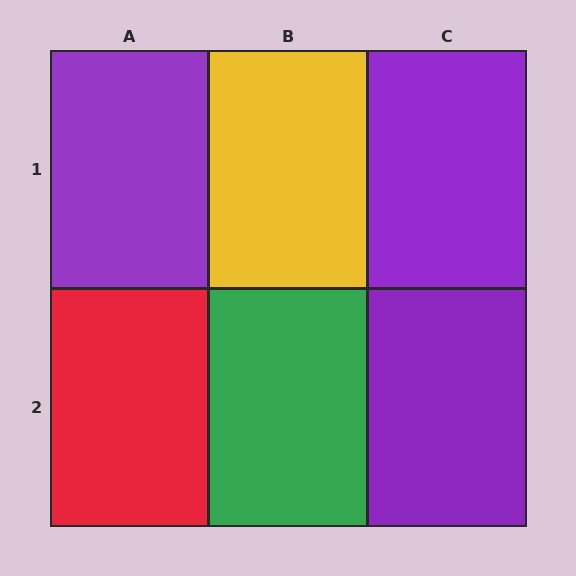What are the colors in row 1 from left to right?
Purple, yellow, purple.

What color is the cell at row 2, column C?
Purple.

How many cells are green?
1 cell is green.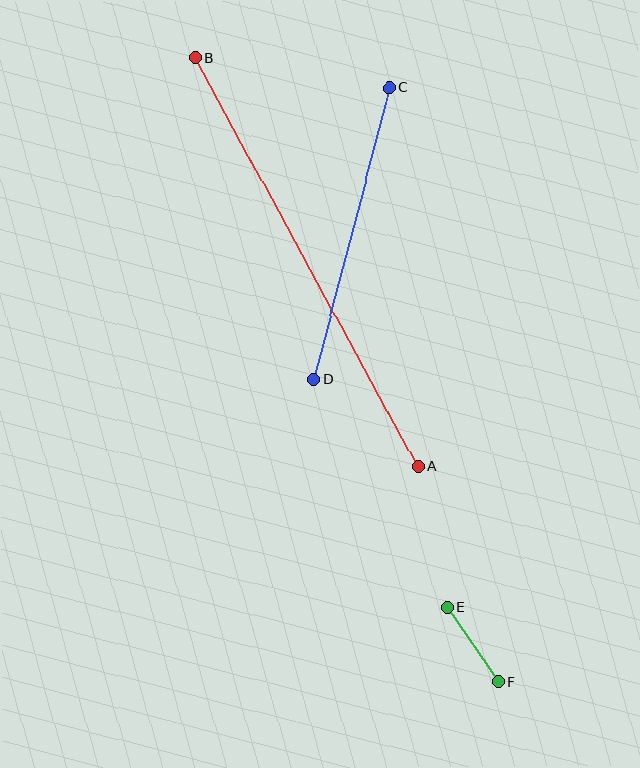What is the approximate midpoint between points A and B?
The midpoint is at approximately (306, 262) pixels.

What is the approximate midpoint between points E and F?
The midpoint is at approximately (472, 645) pixels.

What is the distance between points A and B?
The distance is approximately 466 pixels.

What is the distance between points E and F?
The distance is approximately 90 pixels.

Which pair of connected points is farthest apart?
Points A and B are farthest apart.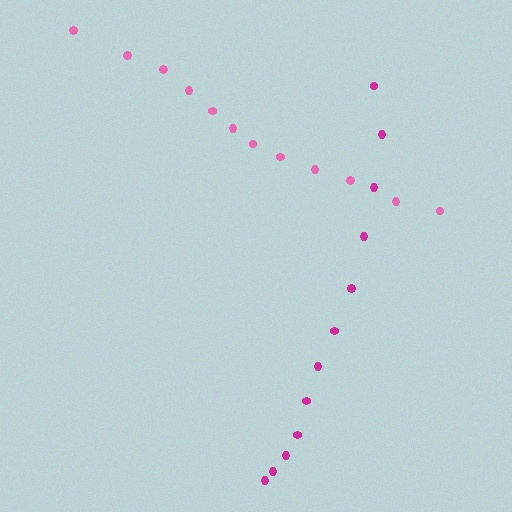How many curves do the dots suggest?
There are 2 distinct paths.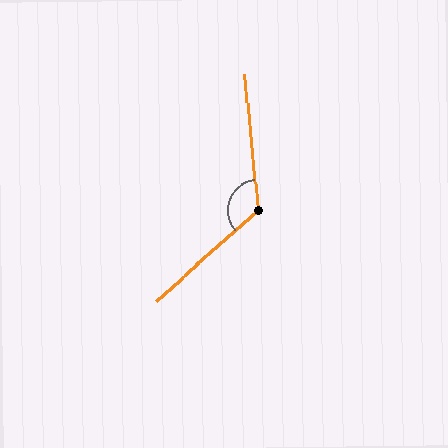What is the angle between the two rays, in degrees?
Approximately 126 degrees.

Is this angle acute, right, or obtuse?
It is obtuse.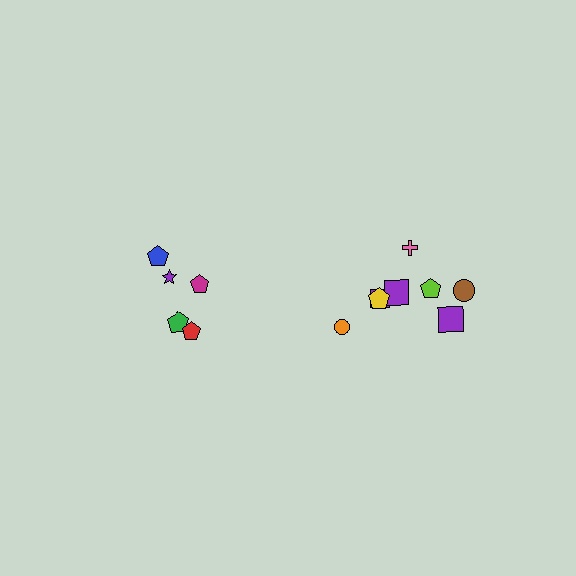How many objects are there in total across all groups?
There are 13 objects.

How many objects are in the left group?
There are 5 objects.